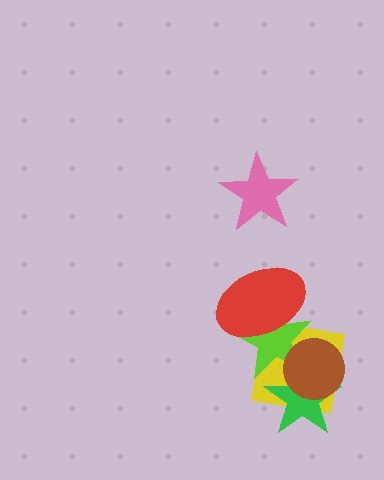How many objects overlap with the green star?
3 objects overlap with the green star.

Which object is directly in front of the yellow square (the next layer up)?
The green star is directly in front of the yellow square.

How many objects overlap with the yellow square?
4 objects overlap with the yellow square.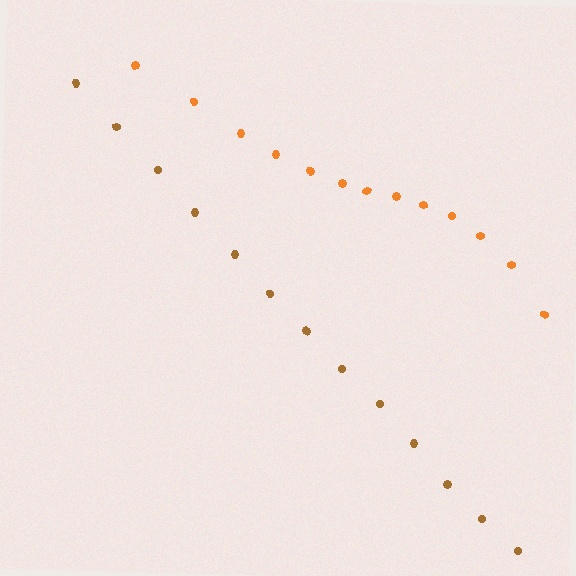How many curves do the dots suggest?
There are 2 distinct paths.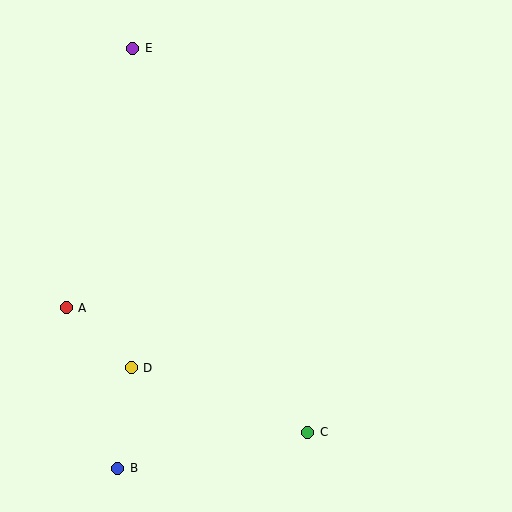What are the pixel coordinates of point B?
Point B is at (118, 468).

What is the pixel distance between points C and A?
The distance between C and A is 272 pixels.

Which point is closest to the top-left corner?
Point E is closest to the top-left corner.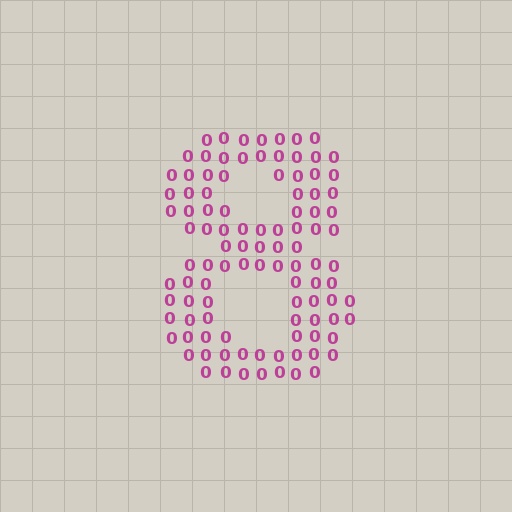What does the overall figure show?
The overall figure shows the digit 8.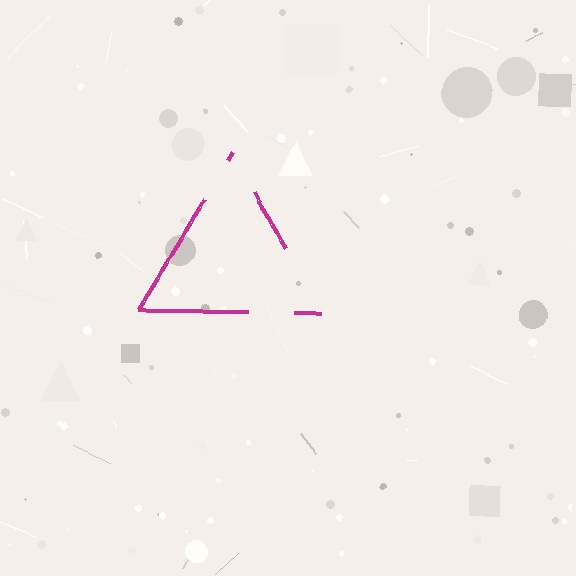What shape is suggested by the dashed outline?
The dashed outline suggests a triangle.